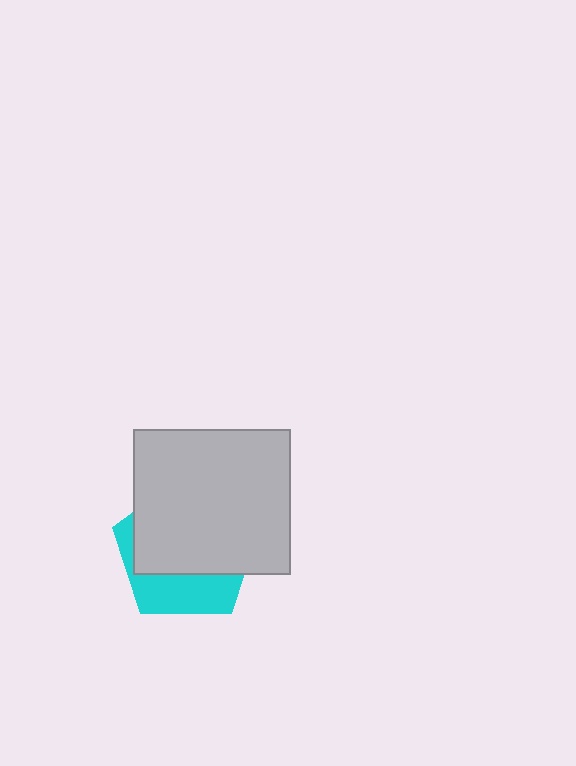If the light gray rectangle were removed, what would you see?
You would see the complete cyan pentagon.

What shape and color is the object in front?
The object in front is a light gray rectangle.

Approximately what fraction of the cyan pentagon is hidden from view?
Roughly 67% of the cyan pentagon is hidden behind the light gray rectangle.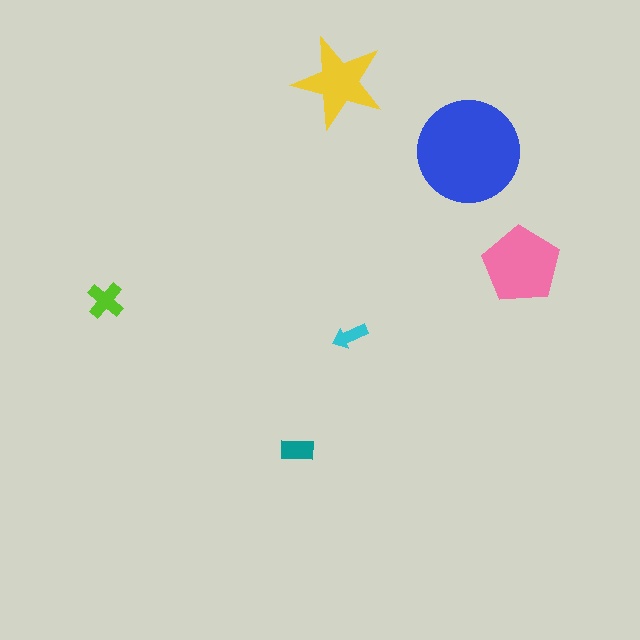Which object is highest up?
The yellow star is topmost.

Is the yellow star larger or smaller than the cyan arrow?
Larger.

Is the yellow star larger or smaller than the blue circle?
Smaller.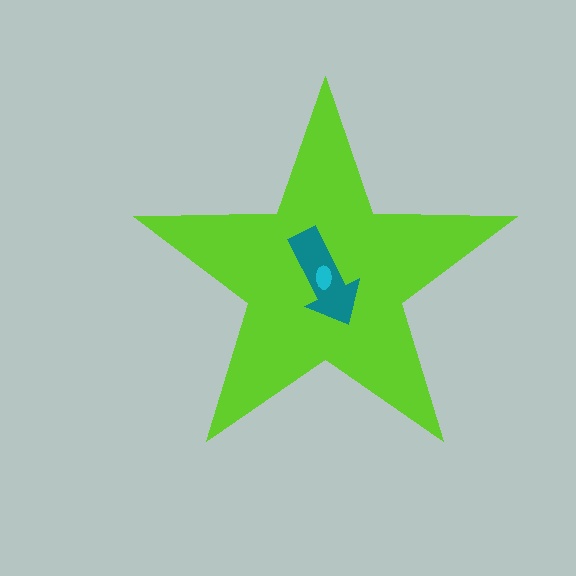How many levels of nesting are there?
3.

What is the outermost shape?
The lime star.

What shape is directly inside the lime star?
The teal arrow.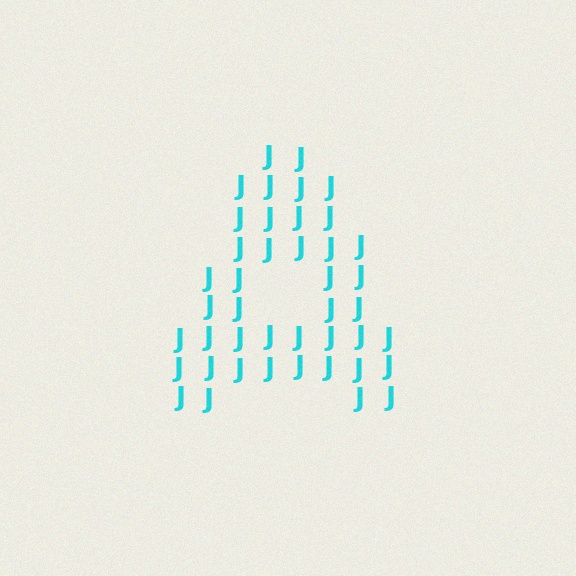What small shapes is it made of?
It is made of small letter J's.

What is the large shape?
The large shape is the letter A.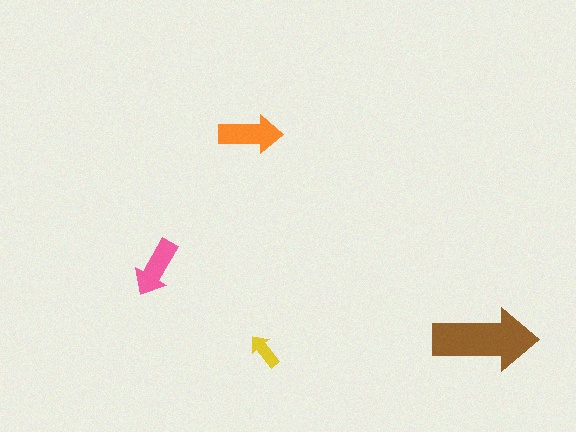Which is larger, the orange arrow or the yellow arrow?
The orange one.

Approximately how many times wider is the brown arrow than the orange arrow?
About 1.5 times wider.